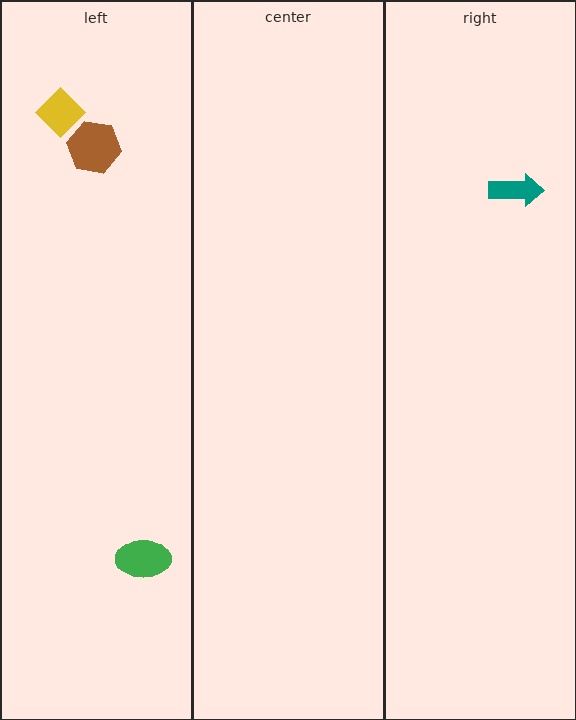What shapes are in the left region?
The yellow diamond, the brown hexagon, the green ellipse.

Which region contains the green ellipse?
The left region.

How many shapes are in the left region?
3.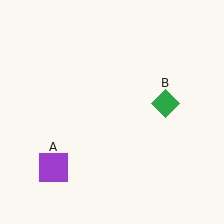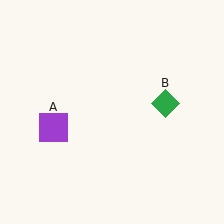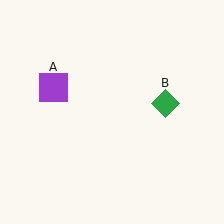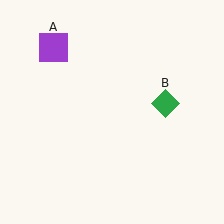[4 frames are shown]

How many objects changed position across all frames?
1 object changed position: purple square (object A).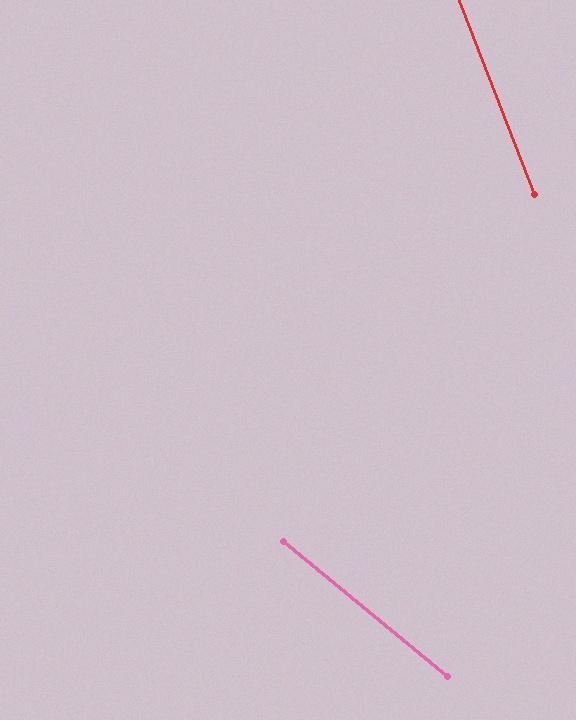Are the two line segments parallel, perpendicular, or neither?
Neither parallel nor perpendicular — they differ by about 29°.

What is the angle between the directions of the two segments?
Approximately 29 degrees.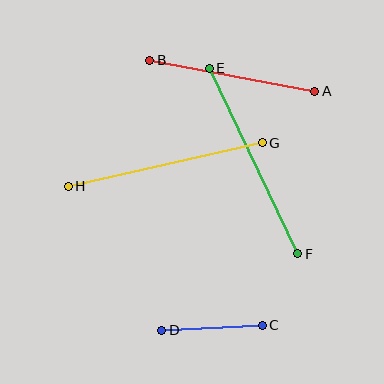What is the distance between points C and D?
The distance is approximately 101 pixels.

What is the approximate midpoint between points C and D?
The midpoint is at approximately (212, 328) pixels.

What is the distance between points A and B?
The distance is approximately 168 pixels.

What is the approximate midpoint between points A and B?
The midpoint is at approximately (232, 76) pixels.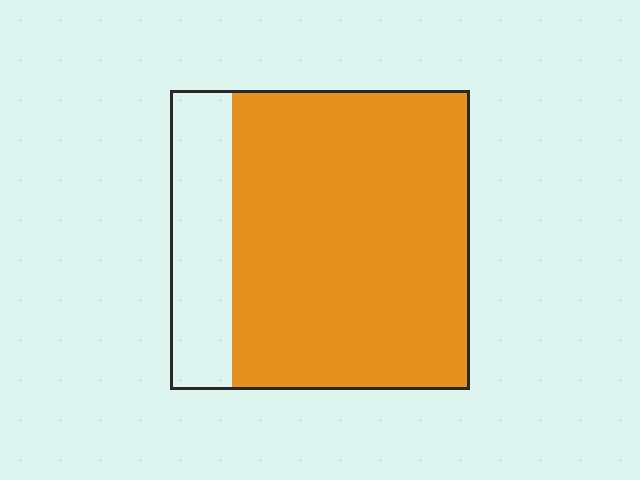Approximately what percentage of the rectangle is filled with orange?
Approximately 80%.